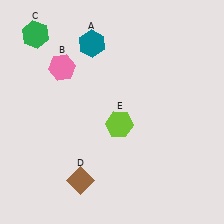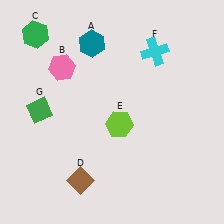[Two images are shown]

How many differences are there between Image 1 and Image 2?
There are 2 differences between the two images.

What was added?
A cyan cross (F), a green diamond (G) were added in Image 2.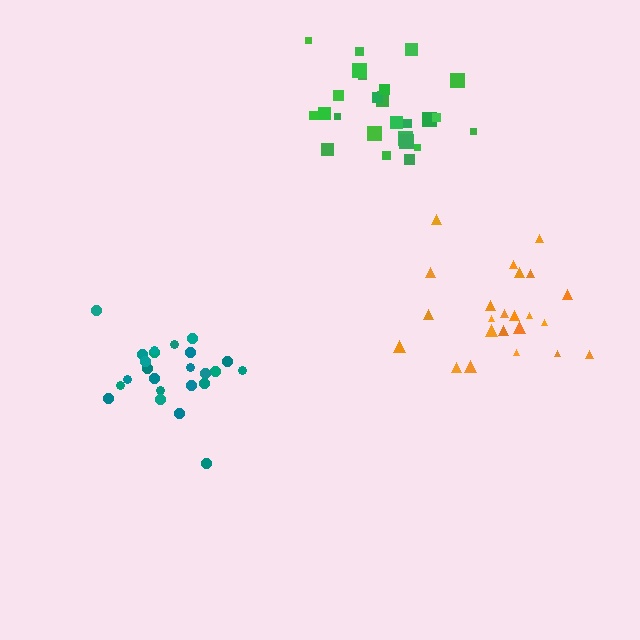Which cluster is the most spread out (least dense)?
Orange.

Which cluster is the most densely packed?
Teal.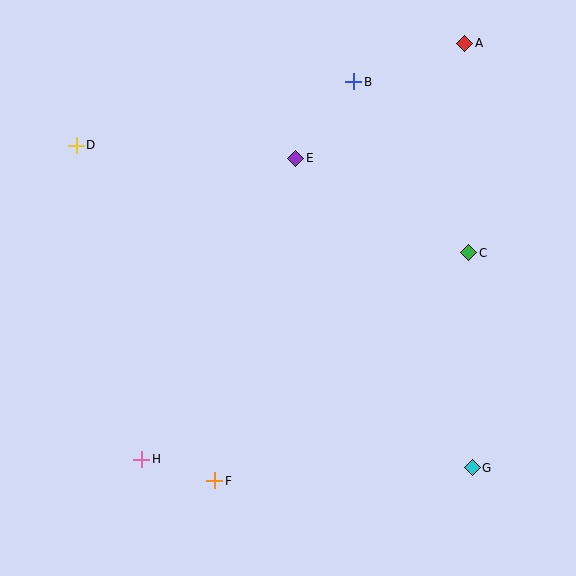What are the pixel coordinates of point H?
Point H is at (142, 459).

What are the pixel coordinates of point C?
Point C is at (469, 253).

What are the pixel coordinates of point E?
Point E is at (296, 158).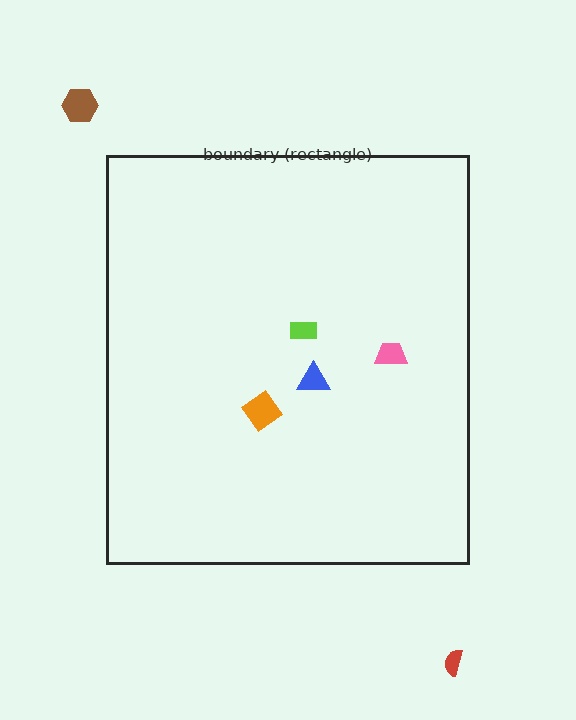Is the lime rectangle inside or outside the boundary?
Inside.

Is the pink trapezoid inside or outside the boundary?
Inside.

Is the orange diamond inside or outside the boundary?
Inside.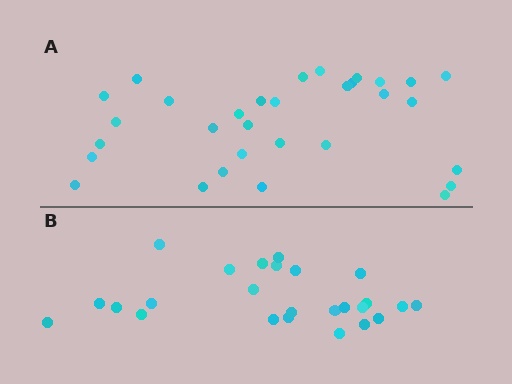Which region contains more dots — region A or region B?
Region A (the top region) has more dots.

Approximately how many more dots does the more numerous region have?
Region A has about 6 more dots than region B.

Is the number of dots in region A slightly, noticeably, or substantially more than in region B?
Region A has only slightly more — the two regions are fairly close. The ratio is roughly 1.2 to 1.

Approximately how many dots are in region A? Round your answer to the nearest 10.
About 30 dots. (The exact count is 31, which rounds to 30.)